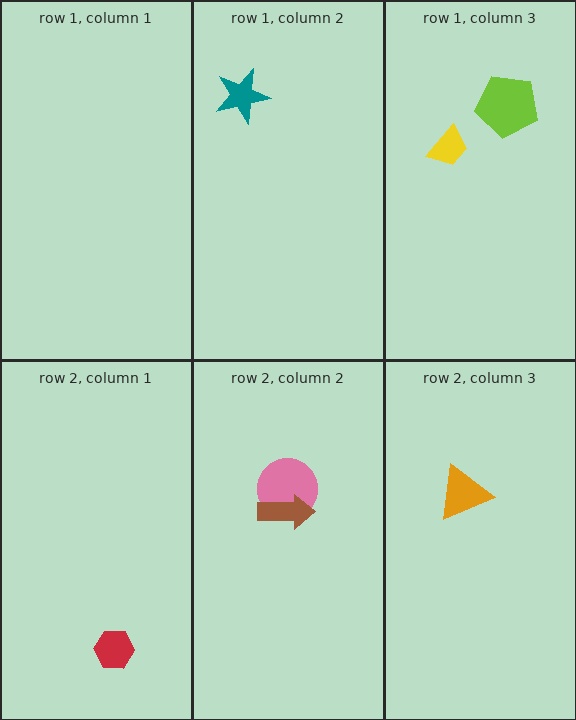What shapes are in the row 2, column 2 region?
The pink circle, the brown arrow.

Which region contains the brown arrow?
The row 2, column 2 region.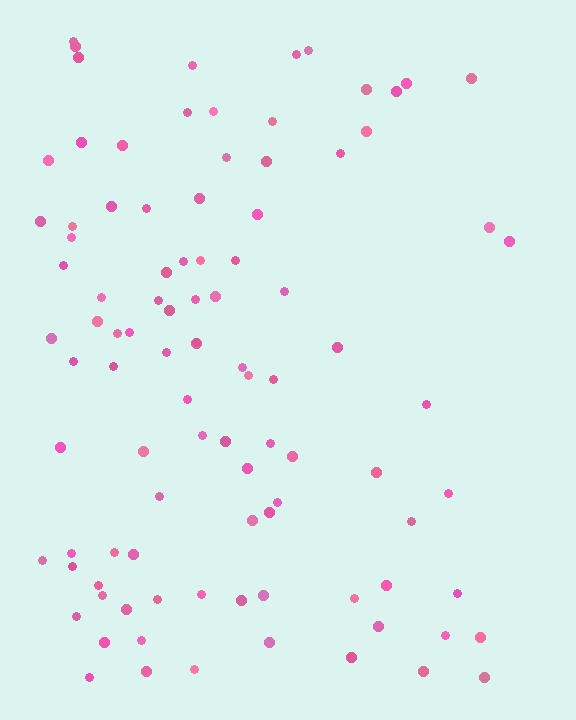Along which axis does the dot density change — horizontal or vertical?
Horizontal.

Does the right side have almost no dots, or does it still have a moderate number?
Still a moderate number, just noticeably fewer than the left.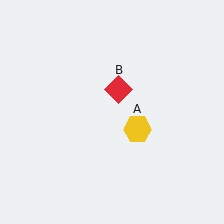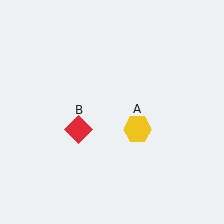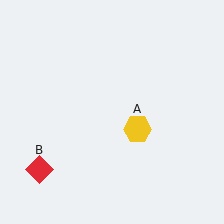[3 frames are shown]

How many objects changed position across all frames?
1 object changed position: red diamond (object B).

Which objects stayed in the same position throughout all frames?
Yellow hexagon (object A) remained stationary.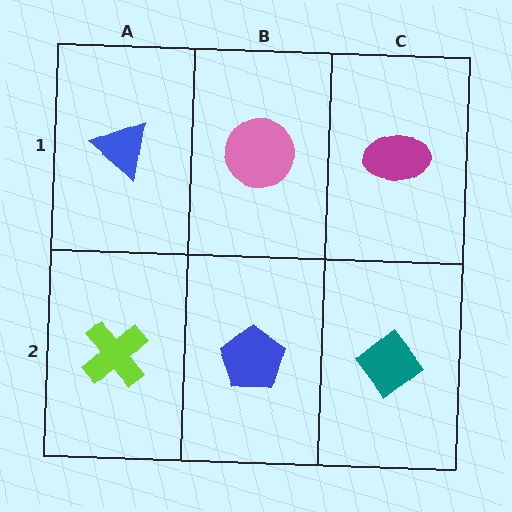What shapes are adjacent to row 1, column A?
A lime cross (row 2, column A), a pink circle (row 1, column B).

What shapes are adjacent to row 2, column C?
A magenta ellipse (row 1, column C), a blue pentagon (row 2, column B).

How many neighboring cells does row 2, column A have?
2.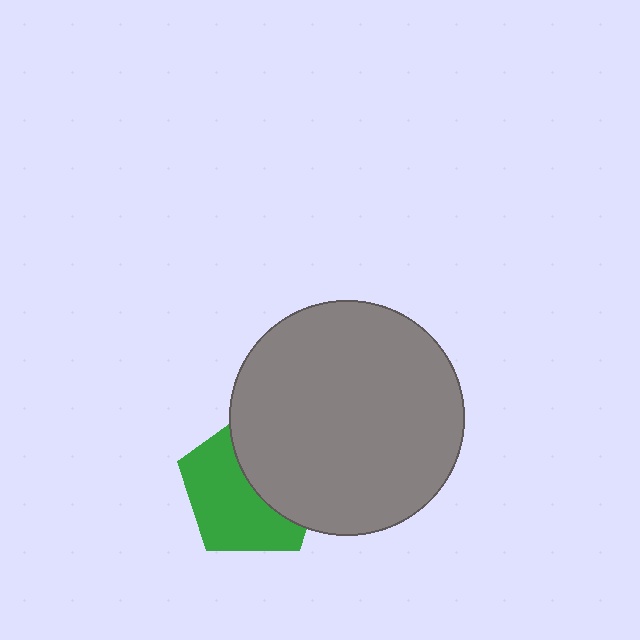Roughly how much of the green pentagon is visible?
About half of it is visible (roughly 55%).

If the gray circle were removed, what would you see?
You would see the complete green pentagon.